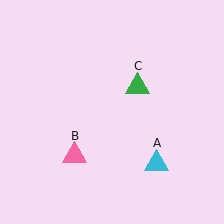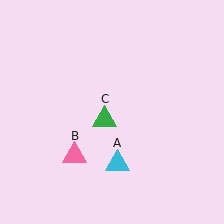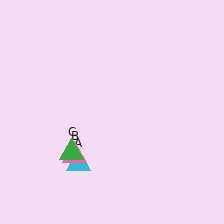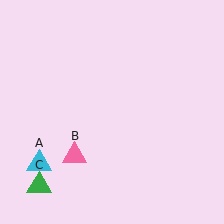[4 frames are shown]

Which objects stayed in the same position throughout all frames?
Pink triangle (object B) remained stationary.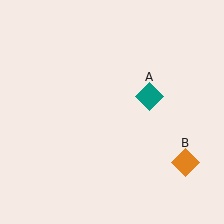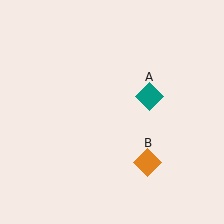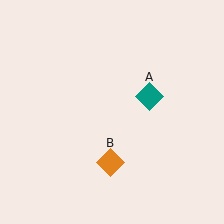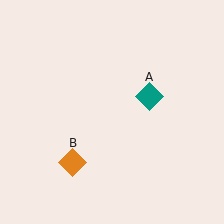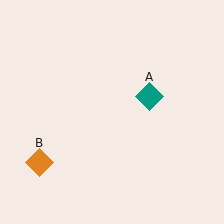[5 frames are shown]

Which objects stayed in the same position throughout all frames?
Teal diamond (object A) remained stationary.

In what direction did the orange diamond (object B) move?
The orange diamond (object B) moved left.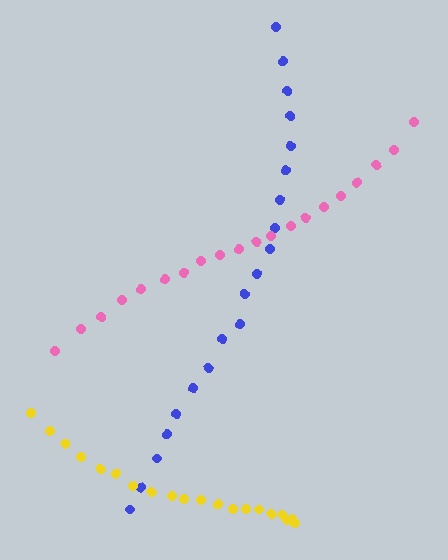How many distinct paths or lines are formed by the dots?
There are 3 distinct paths.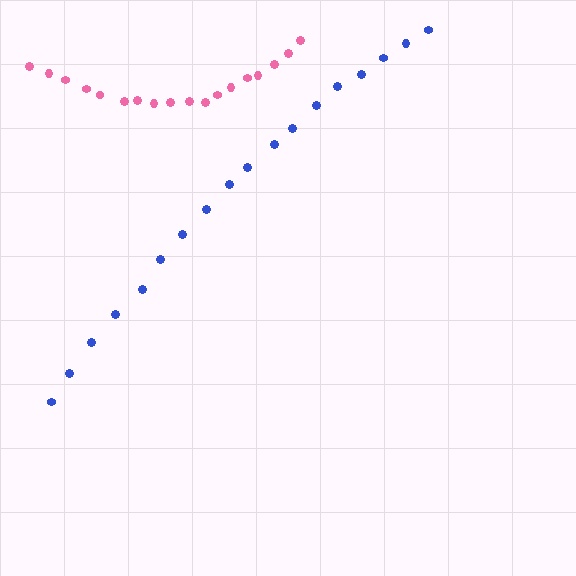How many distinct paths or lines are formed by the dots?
There are 2 distinct paths.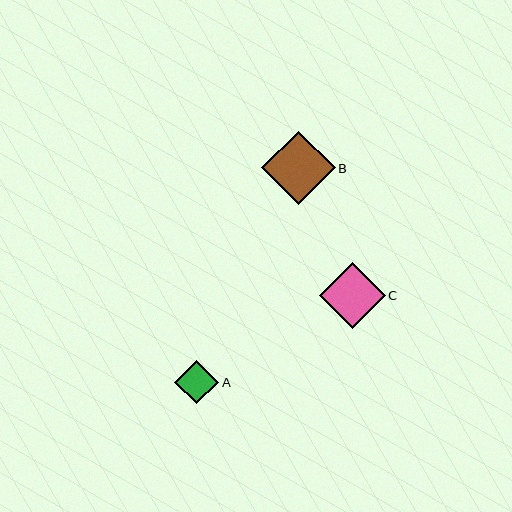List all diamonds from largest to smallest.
From largest to smallest: B, C, A.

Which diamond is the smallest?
Diamond A is the smallest with a size of approximately 44 pixels.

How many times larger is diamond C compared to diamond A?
Diamond C is approximately 1.5 times the size of diamond A.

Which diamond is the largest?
Diamond B is the largest with a size of approximately 73 pixels.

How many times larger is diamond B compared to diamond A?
Diamond B is approximately 1.7 times the size of diamond A.